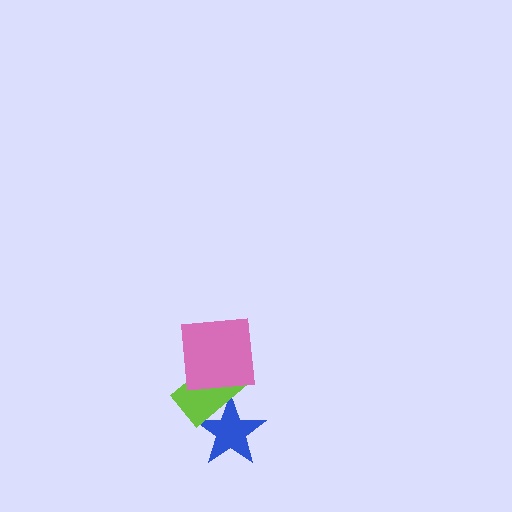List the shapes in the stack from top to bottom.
From top to bottom: the pink square, the lime rectangle, the blue star.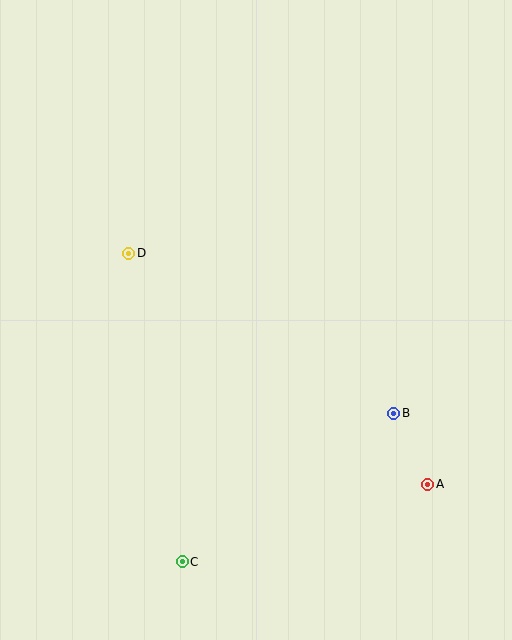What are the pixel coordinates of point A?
Point A is at (428, 484).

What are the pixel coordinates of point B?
Point B is at (394, 413).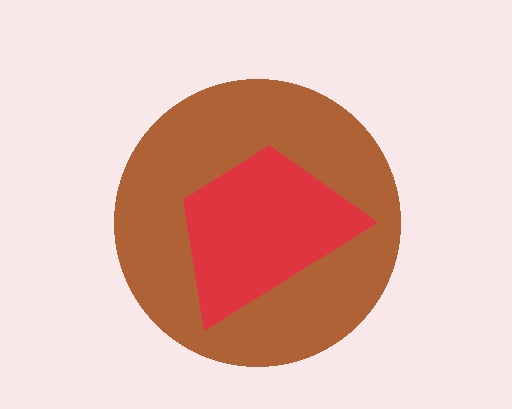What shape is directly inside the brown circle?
The red trapezoid.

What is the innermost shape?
The red trapezoid.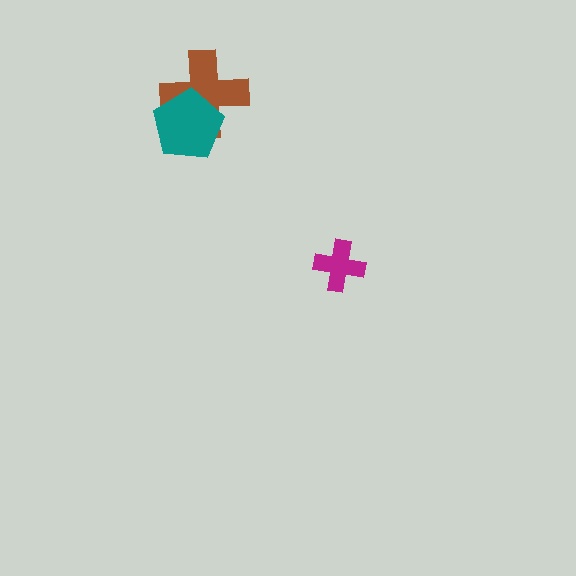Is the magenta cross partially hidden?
No, no other shape covers it.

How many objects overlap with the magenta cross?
0 objects overlap with the magenta cross.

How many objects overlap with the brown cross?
1 object overlaps with the brown cross.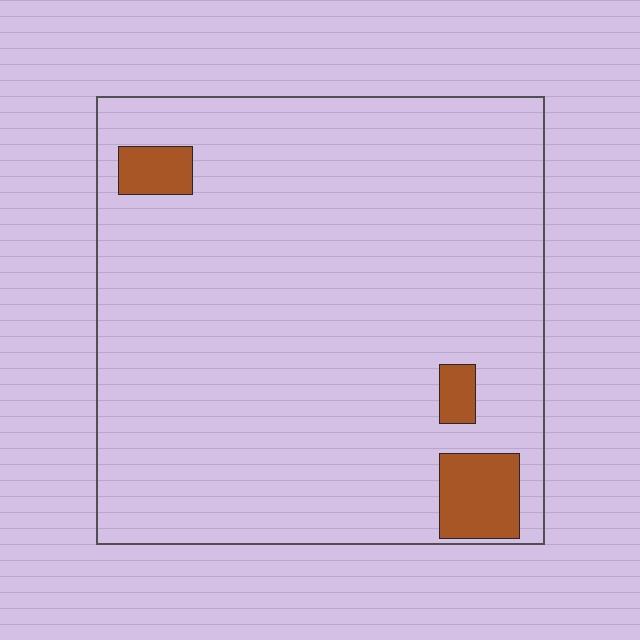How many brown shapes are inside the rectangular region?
3.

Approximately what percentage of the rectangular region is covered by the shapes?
Approximately 5%.